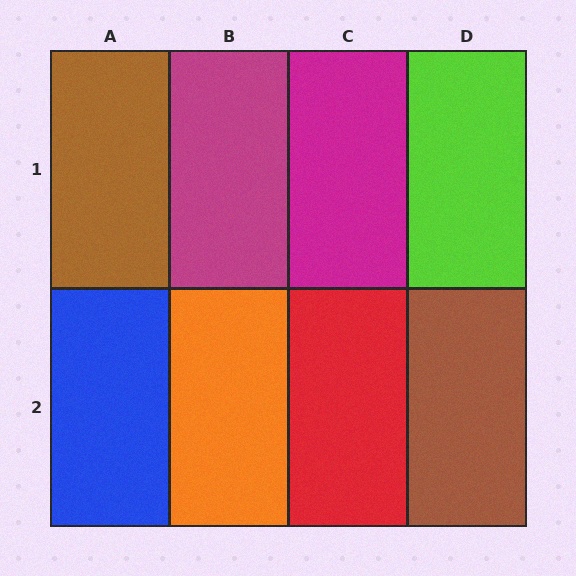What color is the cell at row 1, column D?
Lime.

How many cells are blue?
1 cell is blue.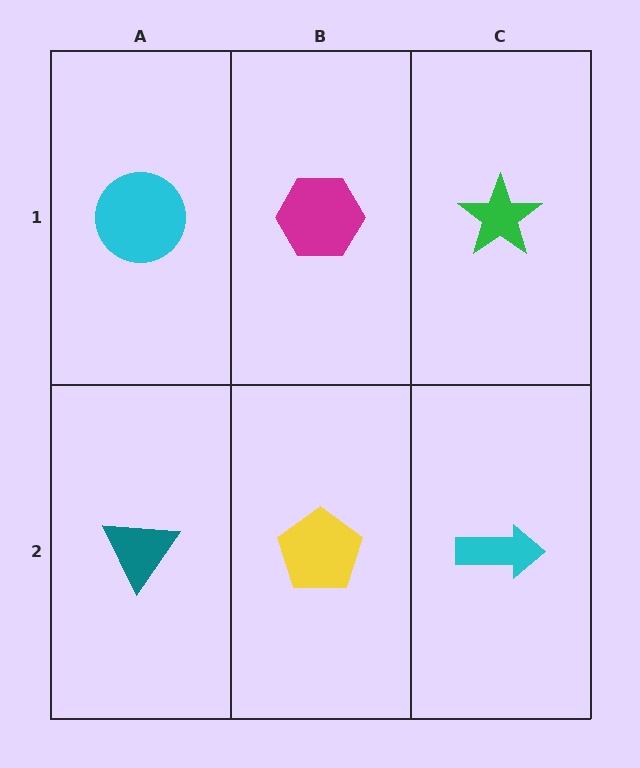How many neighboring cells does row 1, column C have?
2.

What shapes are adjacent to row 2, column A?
A cyan circle (row 1, column A), a yellow pentagon (row 2, column B).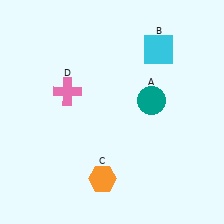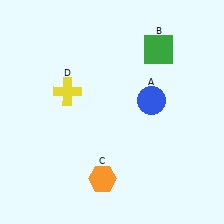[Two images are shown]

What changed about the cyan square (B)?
In Image 1, B is cyan. In Image 2, it changed to green.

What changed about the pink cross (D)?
In Image 1, D is pink. In Image 2, it changed to yellow.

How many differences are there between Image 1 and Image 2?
There are 3 differences between the two images.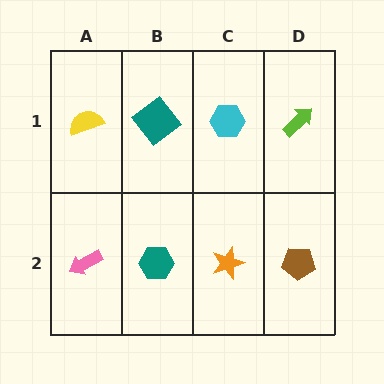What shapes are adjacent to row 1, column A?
A pink arrow (row 2, column A), a teal diamond (row 1, column B).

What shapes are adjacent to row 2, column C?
A cyan hexagon (row 1, column C), a teal hexagon (row 2, column B), a brown pentagon (row 2, column D).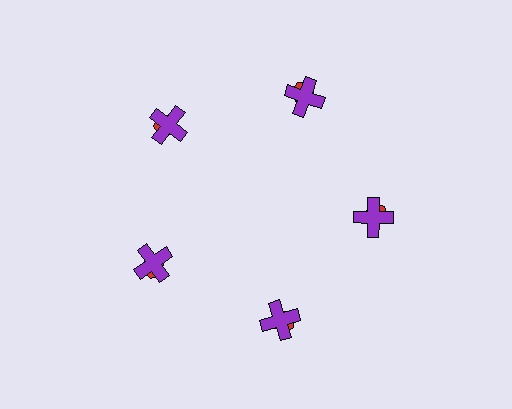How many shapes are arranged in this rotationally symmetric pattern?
There are 10 shapes, arranged in 5 groups of 2.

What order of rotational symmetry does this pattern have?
This pattern has 5-fold rotational symmetry.